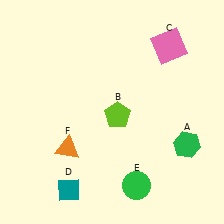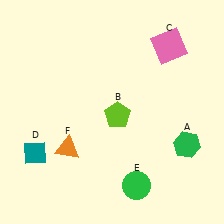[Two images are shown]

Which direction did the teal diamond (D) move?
The teal diamond (D) moved up.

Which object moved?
The teal diamond (D) moved up.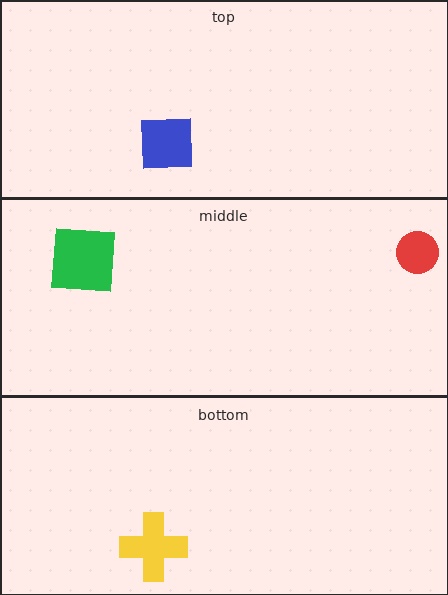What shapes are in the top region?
The blue square.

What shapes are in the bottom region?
The yellow cross.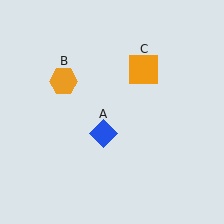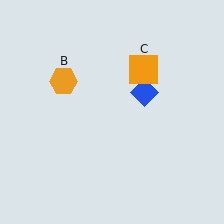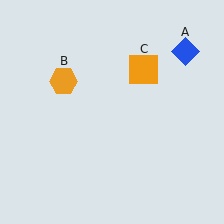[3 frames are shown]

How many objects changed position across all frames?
1 object changed position: blue diamond (object A).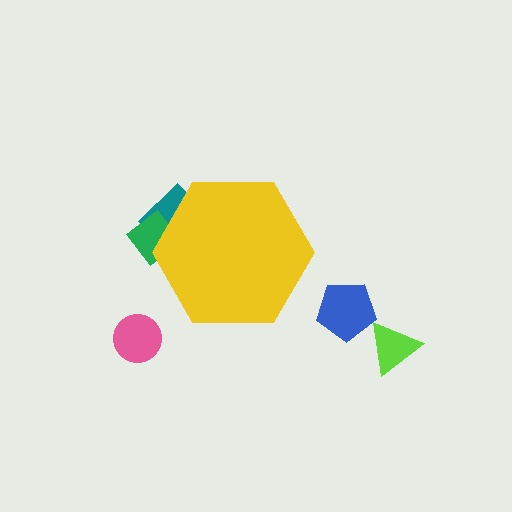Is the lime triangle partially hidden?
No, the lime triangle is fully visible.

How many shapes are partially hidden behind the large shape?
2 shapes are partially hidden.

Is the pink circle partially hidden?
No, the pink circle is fully visible.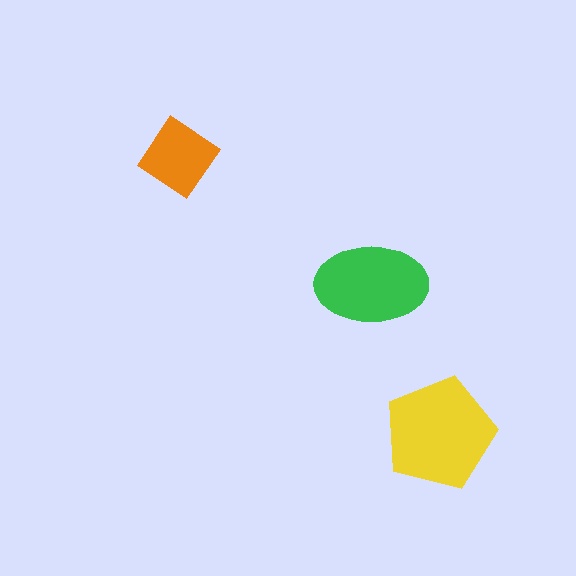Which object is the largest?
The yellow pentagon.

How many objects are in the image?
There are 3 objects in the image.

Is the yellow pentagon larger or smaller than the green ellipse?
Larger.